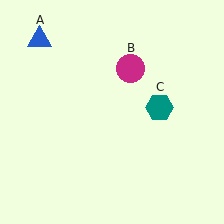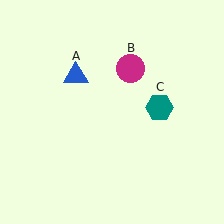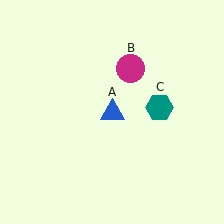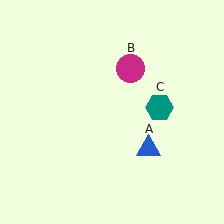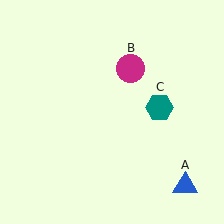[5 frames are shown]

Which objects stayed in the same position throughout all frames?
Magenta circle (object B) and teal hexagon (object C) remained stationary.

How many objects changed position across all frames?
1 object changed position: blue triangle (object A).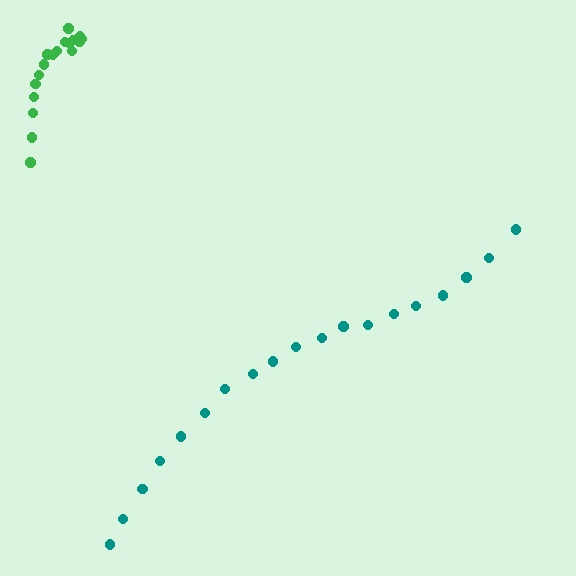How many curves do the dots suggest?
There are 2 distinct paths.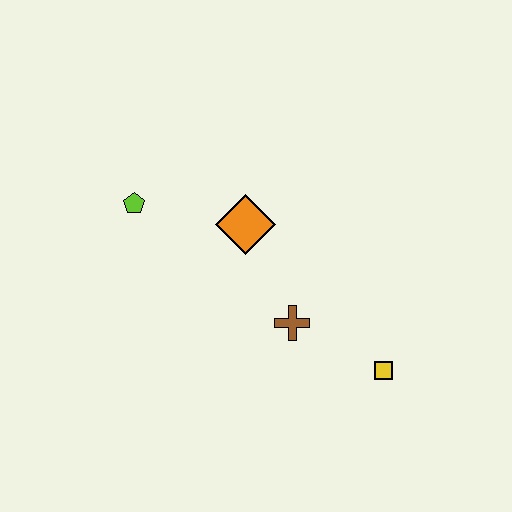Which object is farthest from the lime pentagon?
The yellow square is farthest from the lime pentagon.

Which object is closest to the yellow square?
The brown cross is closest to the yellow square.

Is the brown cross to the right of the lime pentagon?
Yes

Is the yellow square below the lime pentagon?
Yes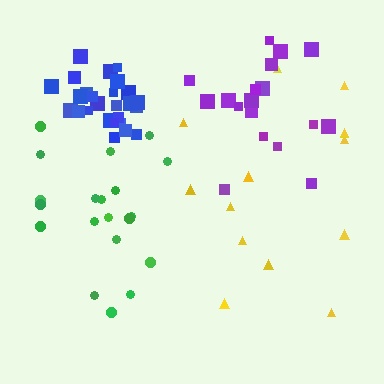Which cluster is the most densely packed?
Blue.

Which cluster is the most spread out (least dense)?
Yellow.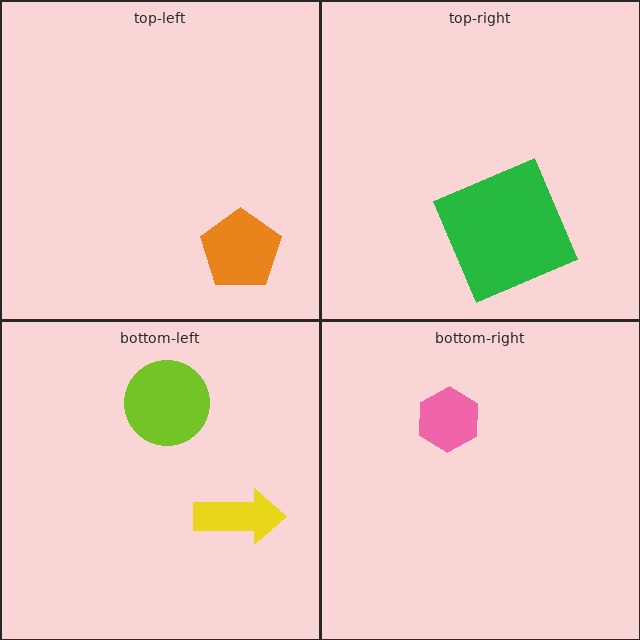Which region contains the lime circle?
The bottom-left region.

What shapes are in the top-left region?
The orange pentagon.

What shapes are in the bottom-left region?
The yellow arrow, the lime circle.